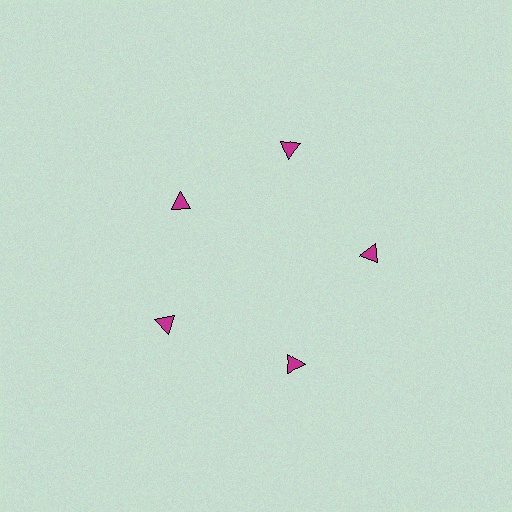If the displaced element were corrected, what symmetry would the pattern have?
It would have 5-fold rotational symmetry — the pattern would map onto itself every 72 degrees.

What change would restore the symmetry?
The symmetry would be restored by moving it outward, back onto the ring so that all 5 triangles sit at equal angles and equal distance from the center.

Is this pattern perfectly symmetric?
No. The 5 magenta triangles are arranged in a ring, but one element near the 10 o'clock position is pulled inward toward the center, breaking the 5-fold rotational symmetry.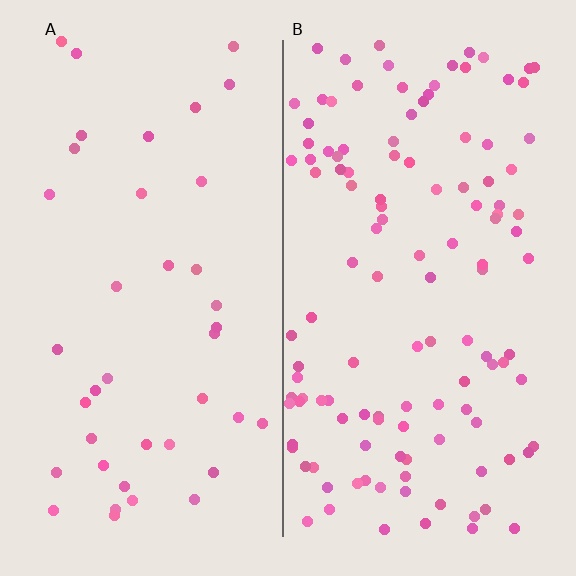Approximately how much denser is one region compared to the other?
Approximately 3.1× — region B over region A.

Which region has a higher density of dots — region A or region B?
B (the right).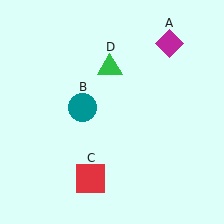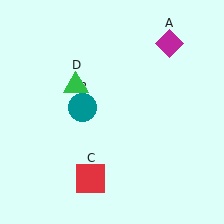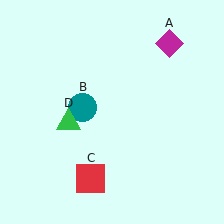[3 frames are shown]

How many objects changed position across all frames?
1 object changed position: green triangle (object D).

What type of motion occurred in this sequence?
The green triangle (object D) rotated counterclockwise around the center of the scene.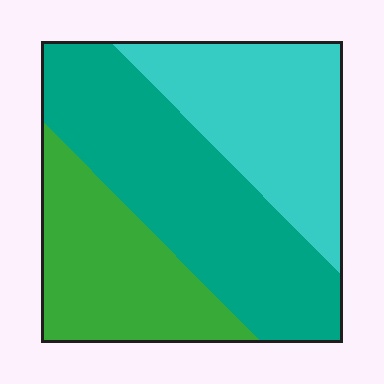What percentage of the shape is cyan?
Cyan takes up about one third (1/3) of the shape.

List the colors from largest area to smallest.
From largest to smallest: teal, cyan, green.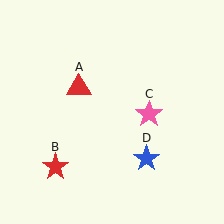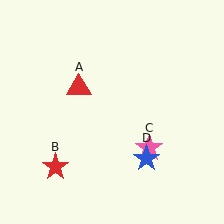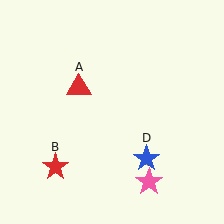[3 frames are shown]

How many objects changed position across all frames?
1 object changed position: pink star (object C).